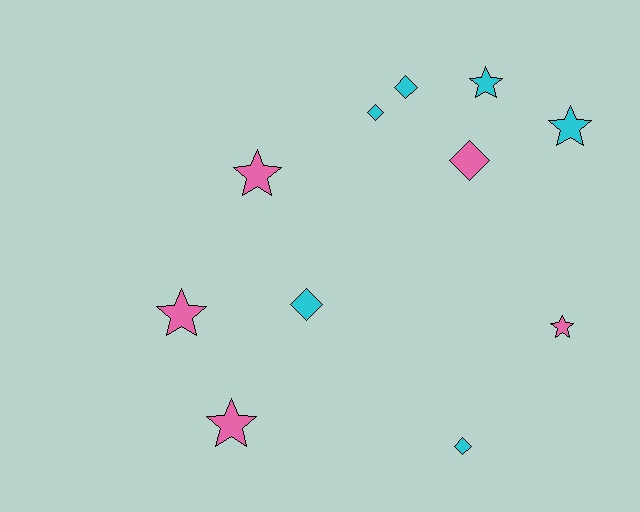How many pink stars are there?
There are 4 pink stars.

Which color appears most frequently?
Cyan, with 6 objects.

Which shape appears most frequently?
Star, with 6 objects.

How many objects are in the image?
There are 11 objects.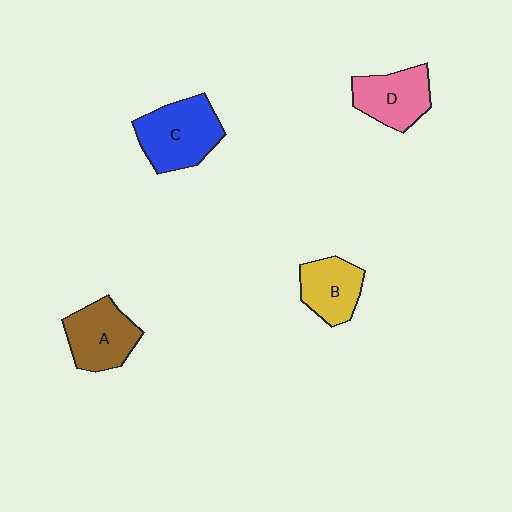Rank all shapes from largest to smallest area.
From largest to smallest: C (blue), A (brown), D (pink), B (yellow).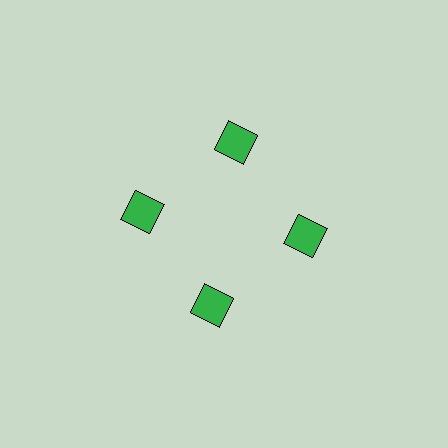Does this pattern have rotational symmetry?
Yes, this pattern has 4-fold rotational symmetry. It looks the same after rotating 90 degrees around the center.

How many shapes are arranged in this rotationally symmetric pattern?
There are 4 shapes, arranged in 4 groups of 1.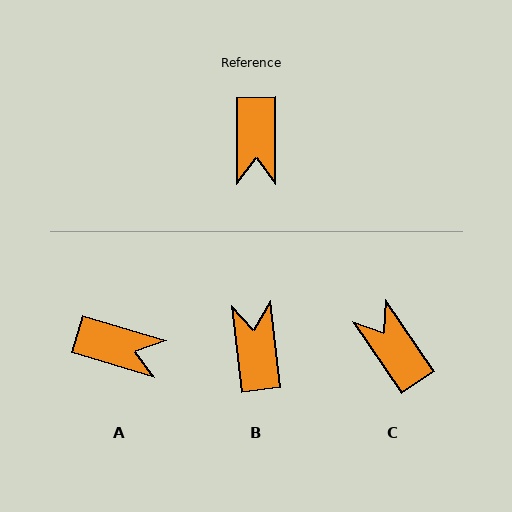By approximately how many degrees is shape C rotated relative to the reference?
Approximately 146 degrees clockwise.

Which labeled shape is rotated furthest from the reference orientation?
B, about 173 degrees away.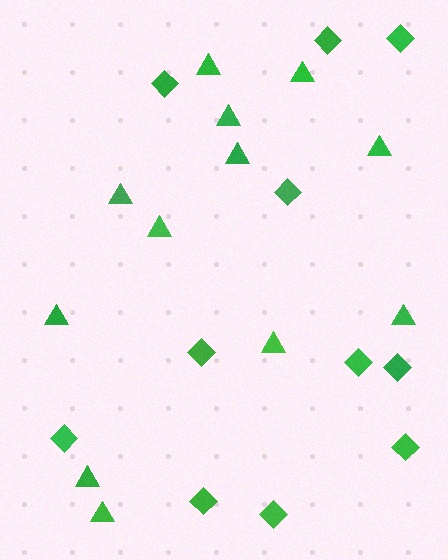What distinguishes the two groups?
There are 2 groups: one group of triangles (12) and one group of diamonds (11).